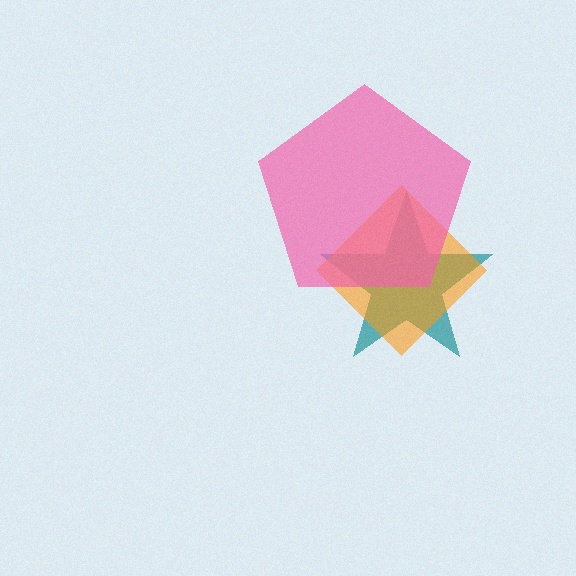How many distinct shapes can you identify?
There are 3 distinct shapes: a teal star, an orange diamond, a pink pentagon.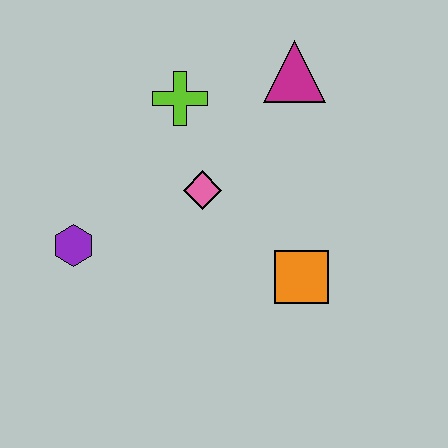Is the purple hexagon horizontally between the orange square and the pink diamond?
No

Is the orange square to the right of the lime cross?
Yes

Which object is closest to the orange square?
The pink diamond is closest to the orange square.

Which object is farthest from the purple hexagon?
The magenta triangle is farthest from the purple hexagon.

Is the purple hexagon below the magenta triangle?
Yes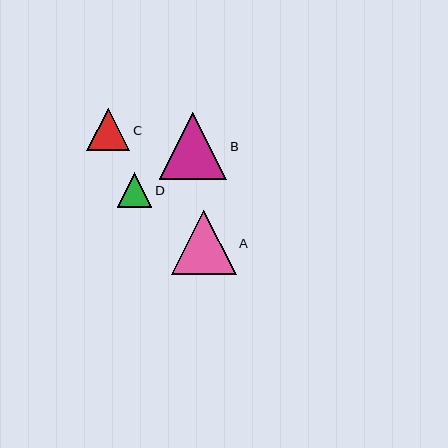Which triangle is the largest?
Triangle B is the largest with a size of approximately 68 pixels.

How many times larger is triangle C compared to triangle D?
Triangle C is approximately 1.2 times the size of triangle D.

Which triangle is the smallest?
Triangle D is the smallest with a size of approximately 35 pixels.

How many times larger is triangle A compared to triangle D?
Triangle A is approximately 1.9 times the size of triangle D.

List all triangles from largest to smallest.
From largest to smallest: B, A, C, D.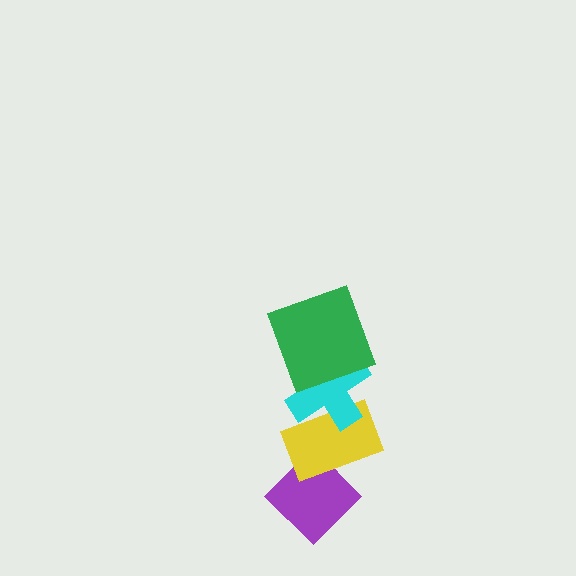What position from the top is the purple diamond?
The purple diamond is 4th from the top.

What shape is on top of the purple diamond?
The yellow rectangle is on top of the purple diamond.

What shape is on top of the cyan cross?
The green square is on top of the cyan cross.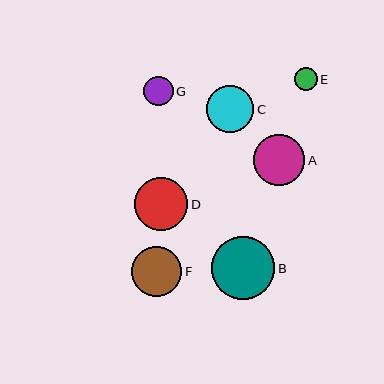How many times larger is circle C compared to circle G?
Circle C is approximately 1.6 times the size of circle G.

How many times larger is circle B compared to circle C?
Circle B is approximately 1.4 times the size of circle C.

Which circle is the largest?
Circle B is the largest with a size of approximately 63 pixels.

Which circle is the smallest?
Circle E is the smallest with a size of approximately 23 pixels.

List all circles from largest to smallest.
From largest to smallest: B, D, A, F, C, G, E.